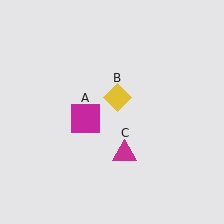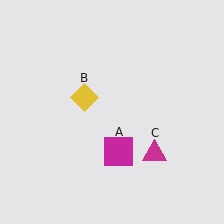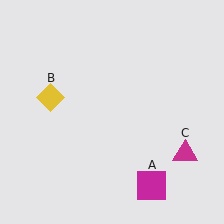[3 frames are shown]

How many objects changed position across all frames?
3 objects changed position: magenta square (object A), yellow diamond (object B), magenta triangle (object C).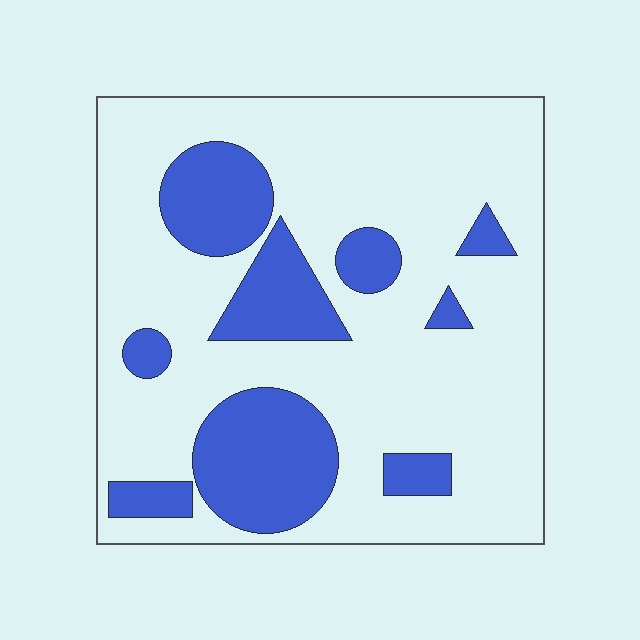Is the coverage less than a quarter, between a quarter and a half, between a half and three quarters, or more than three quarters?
Between a quarter and a half.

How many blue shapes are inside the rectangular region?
9.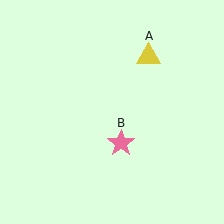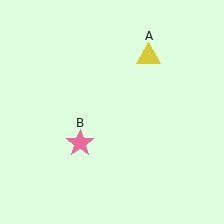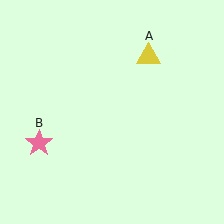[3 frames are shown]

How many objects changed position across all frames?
1 object changed position: pink star (object B).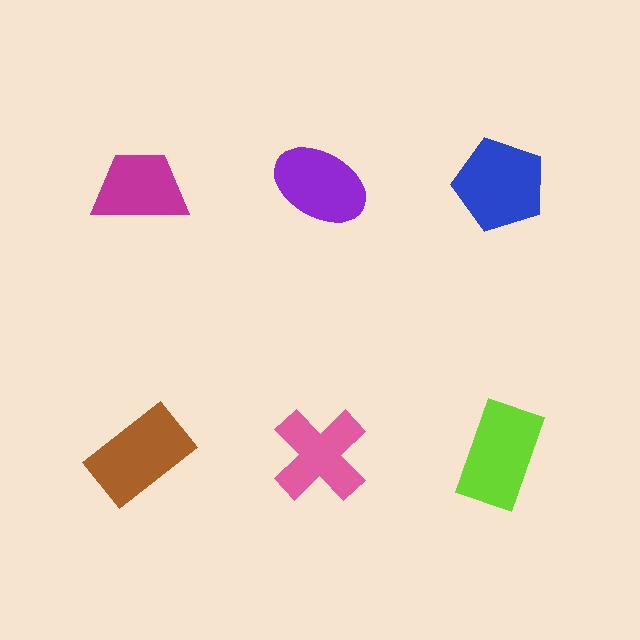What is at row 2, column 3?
A lime rectangle.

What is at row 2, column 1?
A brown rectangle.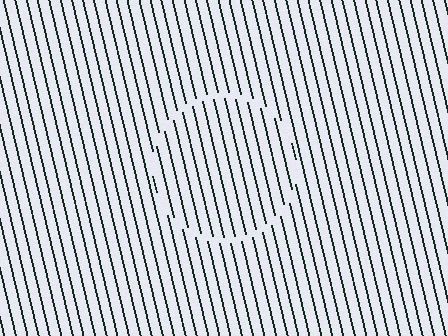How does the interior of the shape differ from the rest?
The interior of the shape contains the same grating, shifted by half a period — the contour is defined by the phase discontinuity where line-ends from the inner and outer gratings abut.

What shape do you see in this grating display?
An illusory circle. The interior of the shape contains the same grating, shifted by half a period — the contour is defined by the phase discontinuity where line-ends from the inner and outer gratings abut.